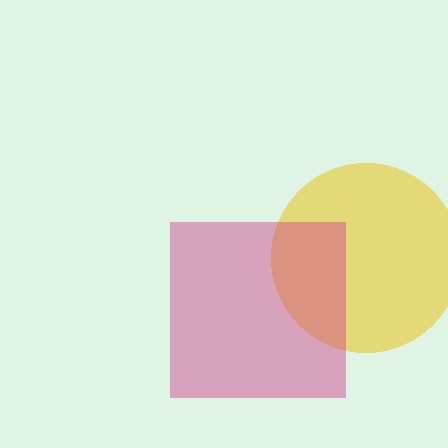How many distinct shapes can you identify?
There are 2 distinct shapes: a yellow circle, a magenta square.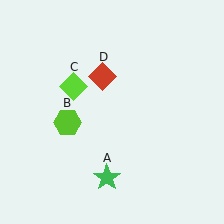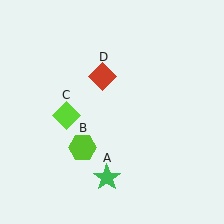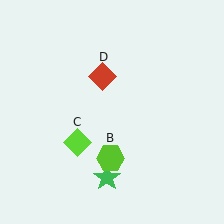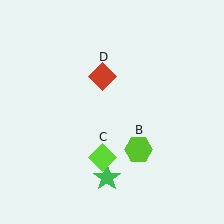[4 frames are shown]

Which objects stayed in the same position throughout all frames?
Green star (object A) and red diamond (object D) remained stationary.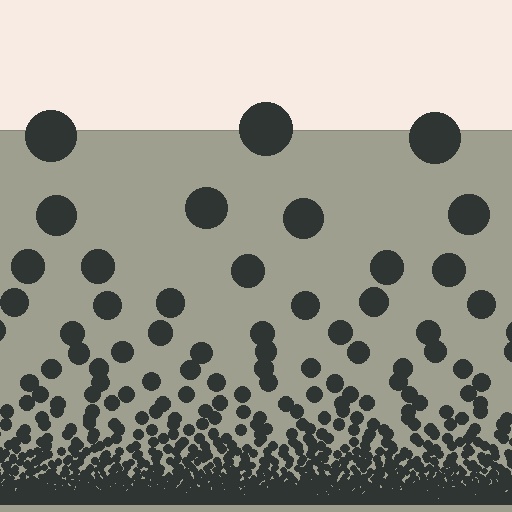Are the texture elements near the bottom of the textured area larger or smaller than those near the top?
Smaller. The gradient is inverted — elements near the bottom are smaller and denser.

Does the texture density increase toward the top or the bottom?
Density increases toward the bottom.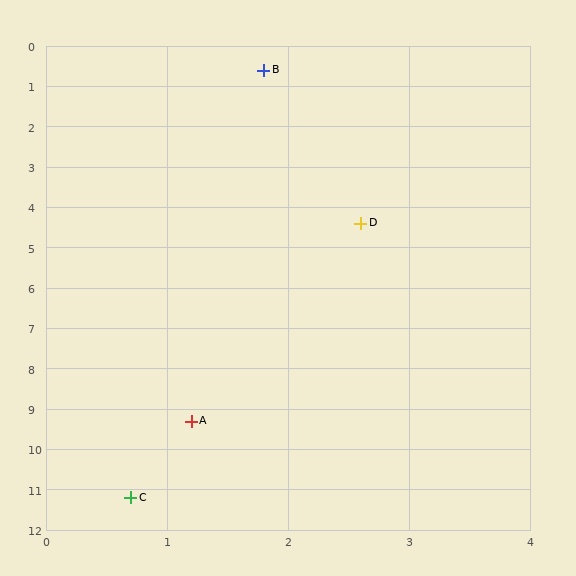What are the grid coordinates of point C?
Point C is at approximately (0.7, 11.2).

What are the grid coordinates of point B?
Point B is at approximately (1.8, 0.6).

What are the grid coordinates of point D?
Point D is at approximately (2.6, 4.4).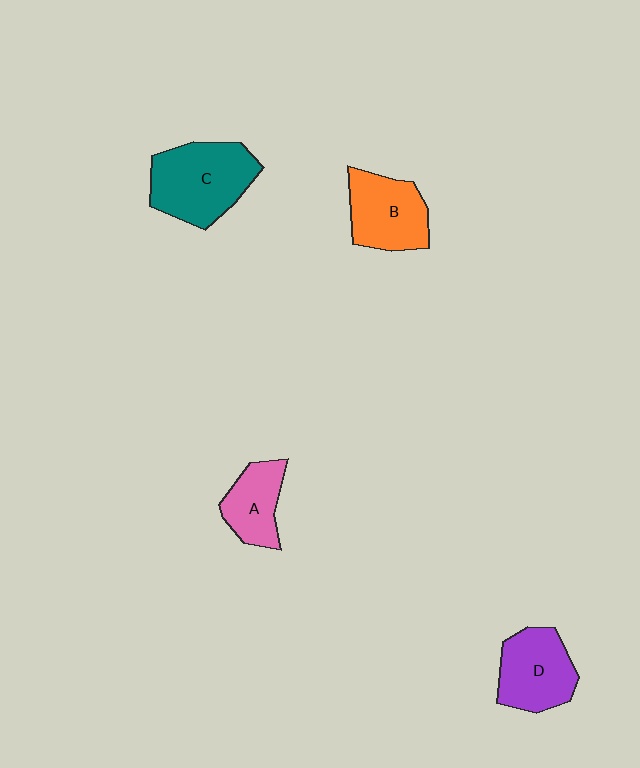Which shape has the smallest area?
Shape A (pink).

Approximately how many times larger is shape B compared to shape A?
Approximately 1.3 times.